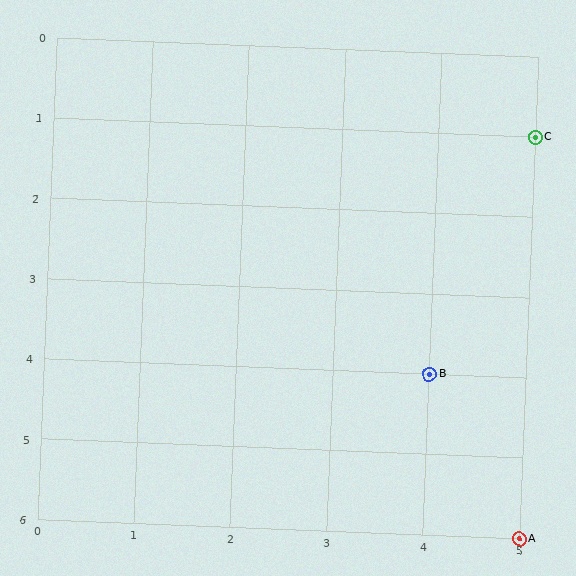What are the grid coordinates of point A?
Point A is at grid coordinates (5, 6).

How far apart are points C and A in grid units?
Points C and A are 5 rows apart.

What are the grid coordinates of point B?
Point B is at grid coordinates (4, 4).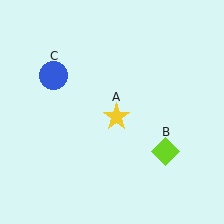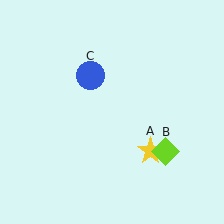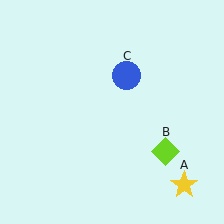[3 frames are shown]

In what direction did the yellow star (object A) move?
The yellow star (object A) moved down and to the right.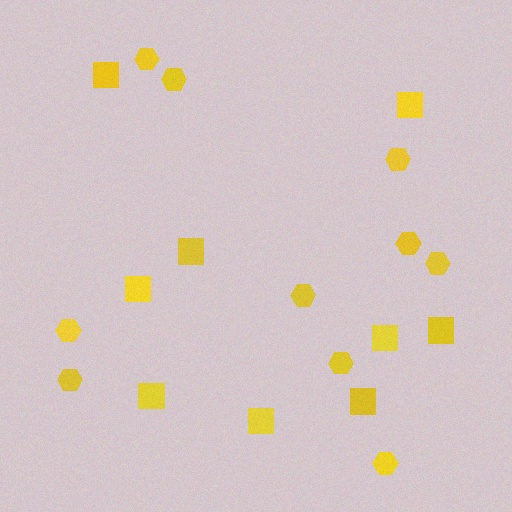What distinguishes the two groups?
There are 2 groups: one group of squares (9) and one group of hexagons (10).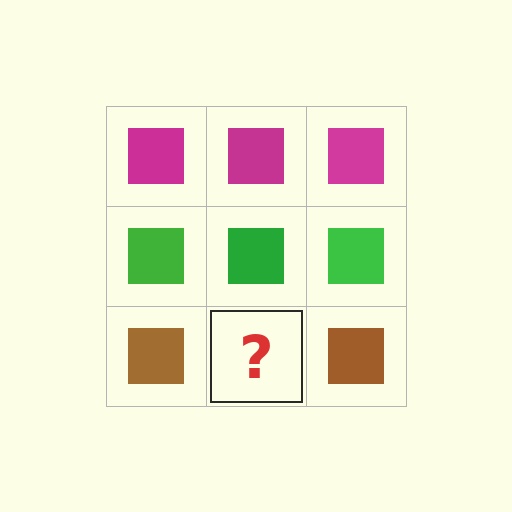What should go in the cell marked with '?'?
The missing cell should contain a brown square.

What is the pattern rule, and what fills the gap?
The rule is that each row has a consistent color. The gap should be filled with a brown square.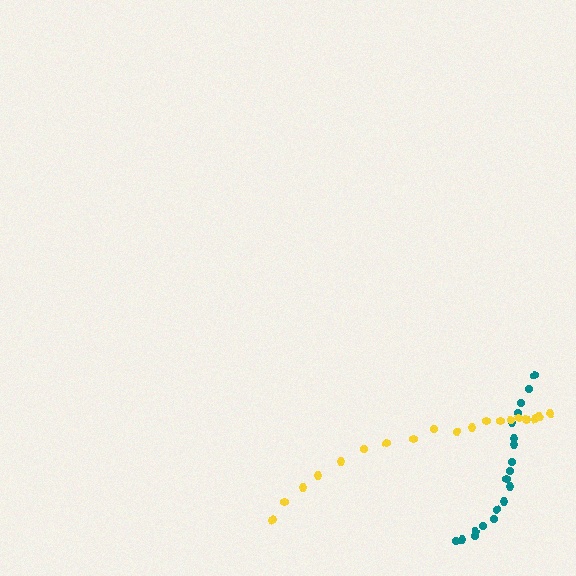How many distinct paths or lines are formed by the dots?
There are 2 distinct paths.